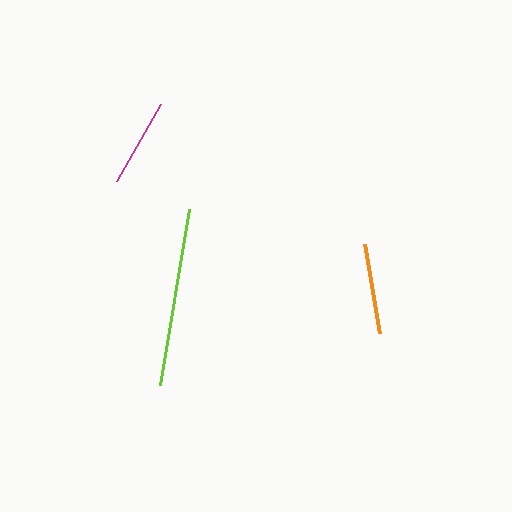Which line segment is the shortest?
The magenta line is the shortest at approximately 89 pixels.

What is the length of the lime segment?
The lime segment is approximately 178 pixels long.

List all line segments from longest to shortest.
From longest to shortest: lime, orange, magenta.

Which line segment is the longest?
The lime line is the longest at approximately 178 pixels.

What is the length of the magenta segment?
The magenta segment is approximately 89 pixels long.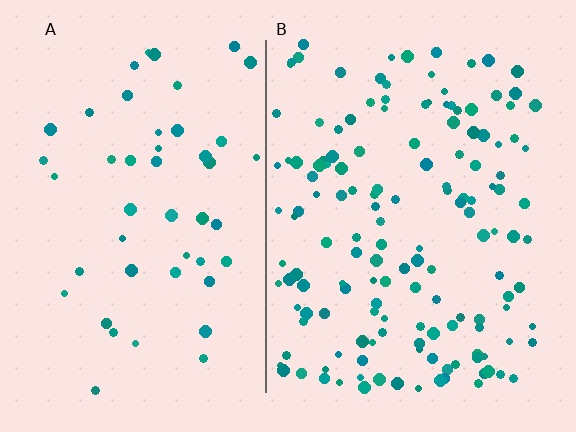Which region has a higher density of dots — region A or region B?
B (the right).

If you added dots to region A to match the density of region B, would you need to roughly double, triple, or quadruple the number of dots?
Approximately triple.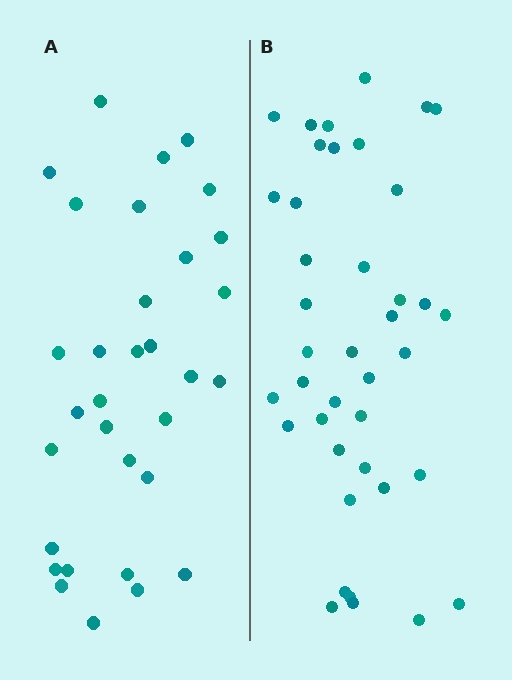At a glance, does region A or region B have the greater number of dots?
Region B (the right region) has more dots.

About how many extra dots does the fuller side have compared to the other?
Region B has roughly 8 or so more dots than region A.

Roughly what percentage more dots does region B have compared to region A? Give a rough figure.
About 25% more.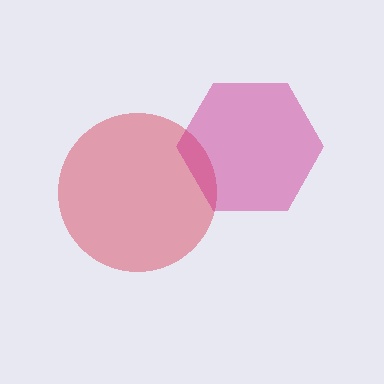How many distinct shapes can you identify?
There are 2 distinct shapes: a red circle, a magenta hexagon.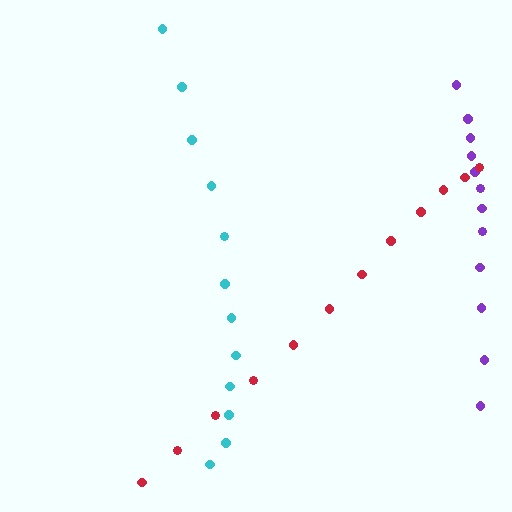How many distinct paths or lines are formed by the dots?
There are 3 distinct paths.